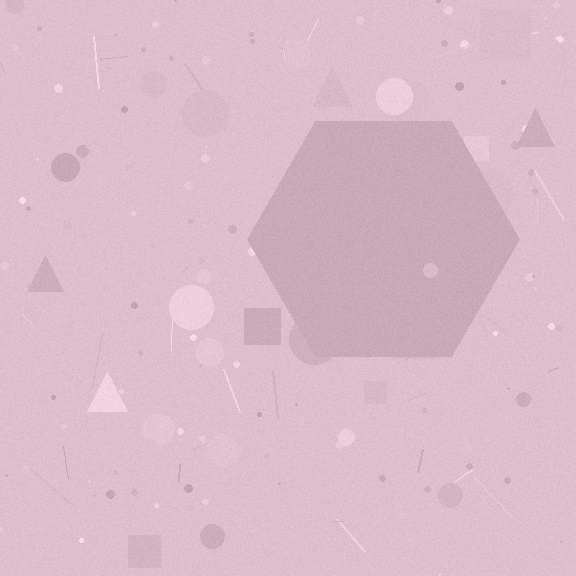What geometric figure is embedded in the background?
A hexagon is embedded in the background.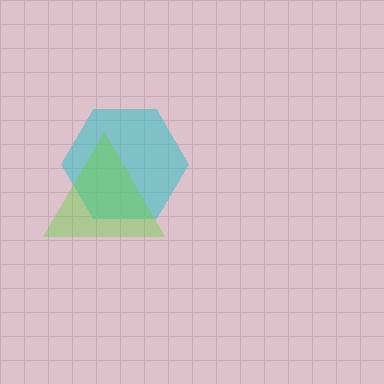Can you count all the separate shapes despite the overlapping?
Yes, there are 2 separate shapes.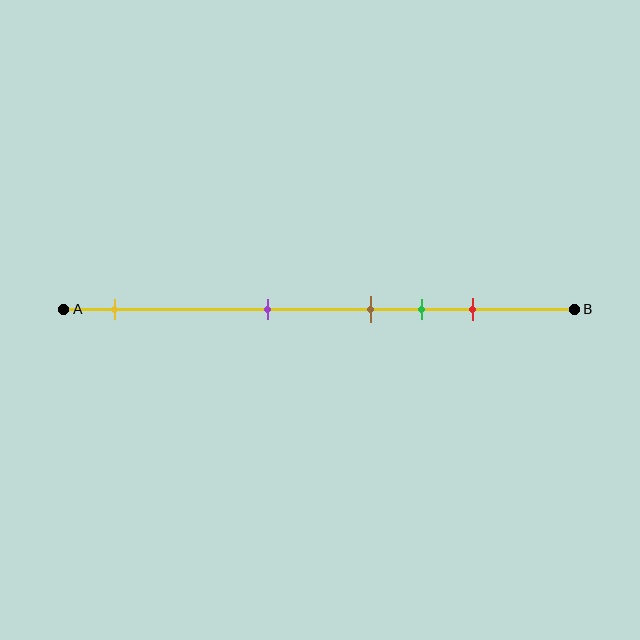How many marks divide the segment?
There are 5 marks dividing the segment.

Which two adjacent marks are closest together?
The brown and green marks are the closest adjacent pair.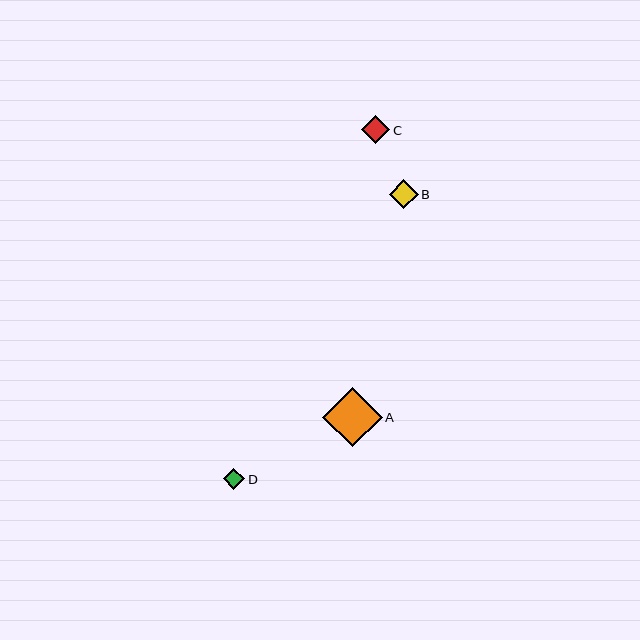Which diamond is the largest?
Diamond A is the largest with a size of approximately 59 pixels.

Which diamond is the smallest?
Diamond D is the smallest with a size of approximately 21 pixels.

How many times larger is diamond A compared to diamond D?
Diamond A is approximately 2.8 times the size of diamond D.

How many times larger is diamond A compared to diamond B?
Diamond A is approximately 2.0 times the size of diamond B.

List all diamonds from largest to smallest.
From largest to smallest: A, B, C, D.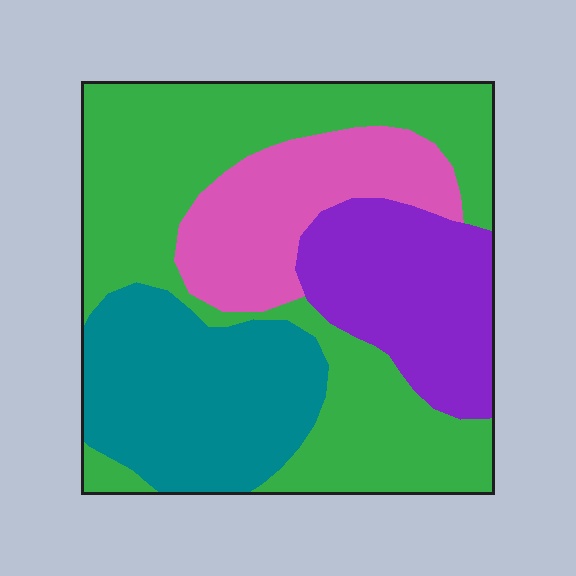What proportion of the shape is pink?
Pink covers about 15% of the shape.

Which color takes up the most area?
Green, at roughly 40%.